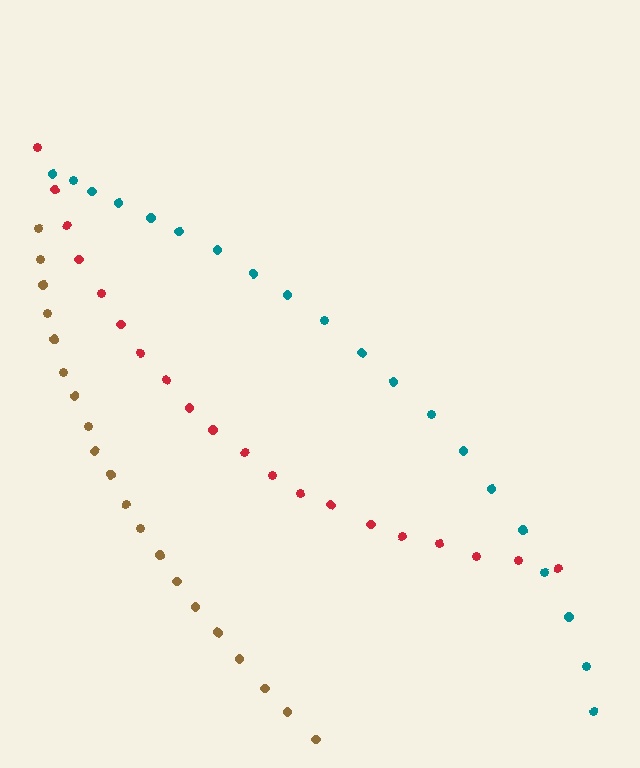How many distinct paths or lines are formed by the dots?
There are 3 distinct paths.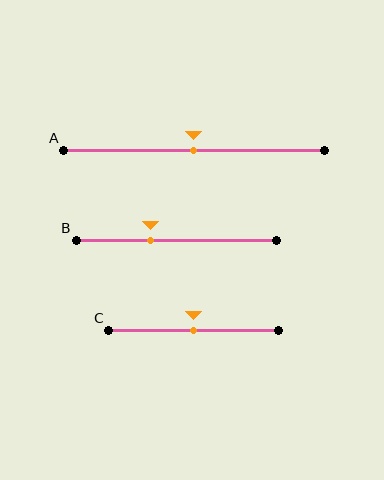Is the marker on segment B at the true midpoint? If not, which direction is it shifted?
No, the marker on segment B is shifted to the left by about 13% of the segment length.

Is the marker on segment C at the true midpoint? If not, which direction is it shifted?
Yes, the marker on segment C is at the true midpoint.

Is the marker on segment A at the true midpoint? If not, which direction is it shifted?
Yes, the marker on segment A is at the true midpoint.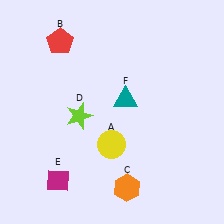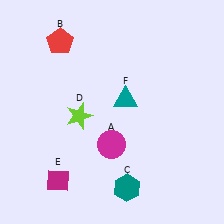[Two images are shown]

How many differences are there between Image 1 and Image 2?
There are 2 differences between the two images.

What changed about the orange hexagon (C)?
In Image 1, C is orange. In Image 2, it changed to teal.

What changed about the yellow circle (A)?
In Image 1, A is yellow. In Image 2, it changed to magenta.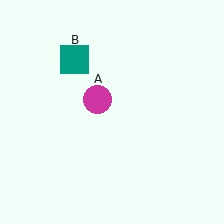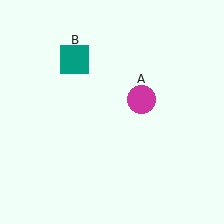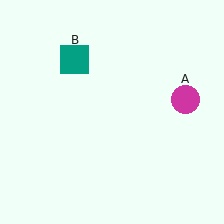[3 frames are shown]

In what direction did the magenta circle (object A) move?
The magenta circle (object A) moved right.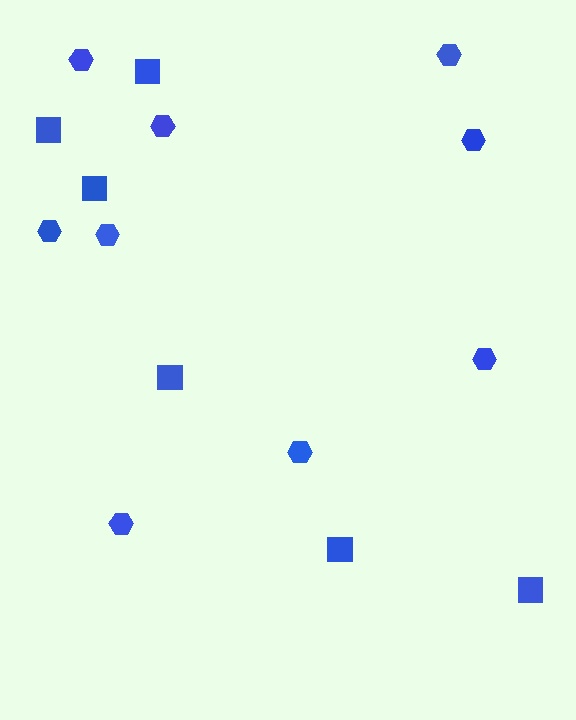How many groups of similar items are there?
There are 2 groups: one group of hexagons (9) and one group of squares (6).